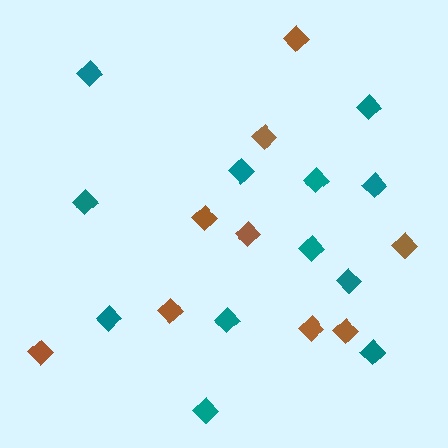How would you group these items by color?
There are 2 groups: one group of brown diamonds (9) and one group of teal diamonds (12).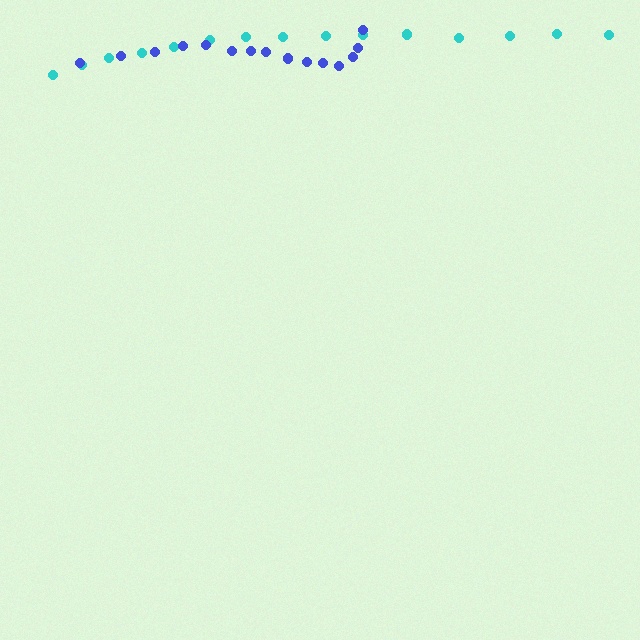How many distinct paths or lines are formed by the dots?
There are 2 distinct paths.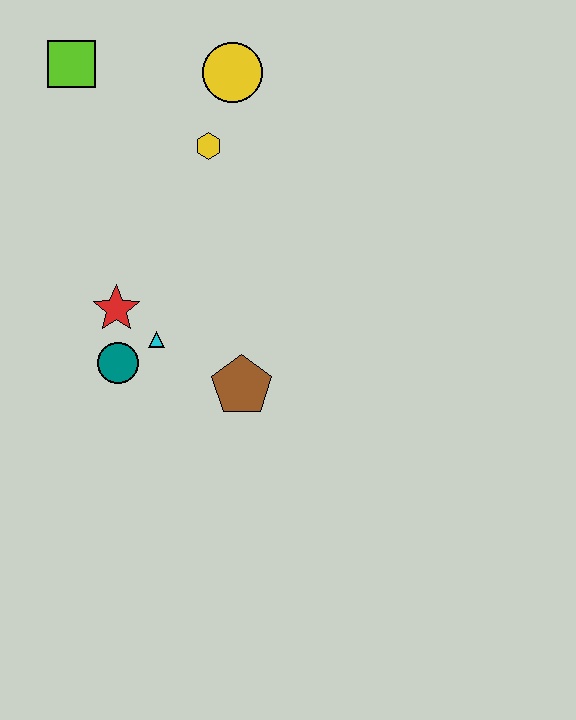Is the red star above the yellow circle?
No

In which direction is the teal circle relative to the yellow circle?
The teal circle is below the yellow circle.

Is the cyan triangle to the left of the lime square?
No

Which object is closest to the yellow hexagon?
The yellow circle is closest to the yellow hexagon.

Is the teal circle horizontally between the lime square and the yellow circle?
Yes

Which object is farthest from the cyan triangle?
The lime square is farthest from the cyan triangle.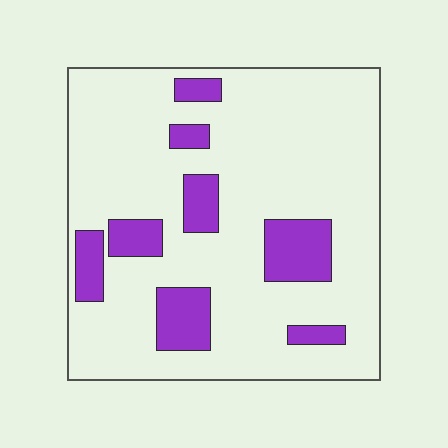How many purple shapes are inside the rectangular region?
8.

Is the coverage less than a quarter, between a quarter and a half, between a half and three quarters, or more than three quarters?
Less than a quarter.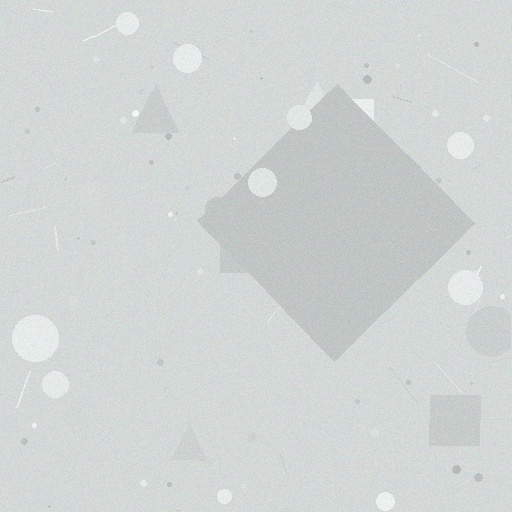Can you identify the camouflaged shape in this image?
The camouflaged shape is a diamond.